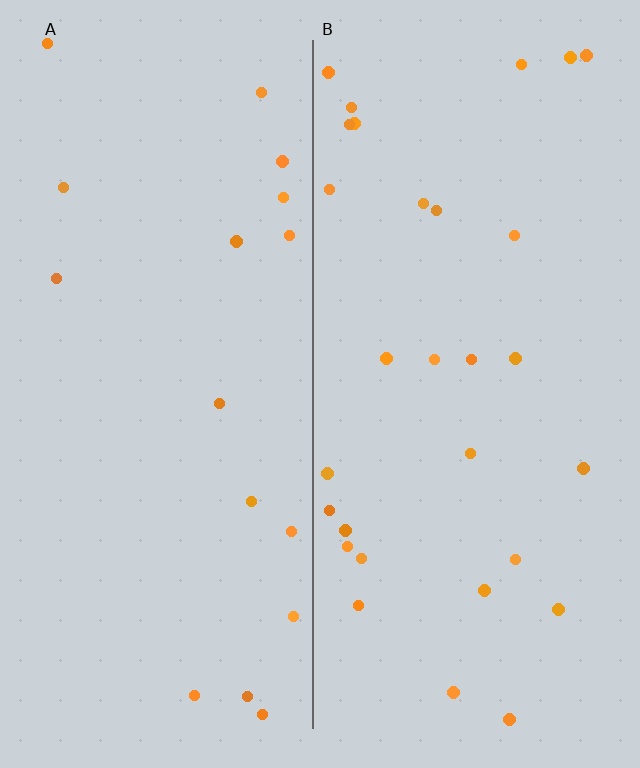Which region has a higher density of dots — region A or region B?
B (the right).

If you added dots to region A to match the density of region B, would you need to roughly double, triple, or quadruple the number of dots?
Approximately double.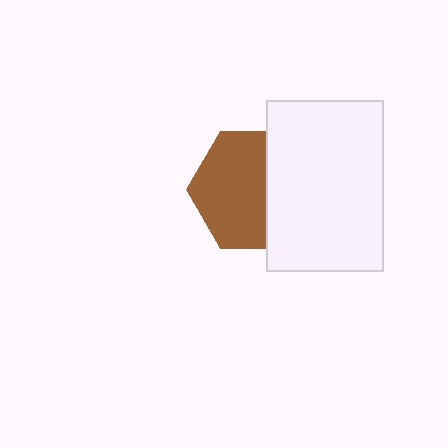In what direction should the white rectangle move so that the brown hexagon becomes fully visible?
The white rectangle should move right. That is the shortest direction to clear the overlap and leave the brown hexagon fully visible.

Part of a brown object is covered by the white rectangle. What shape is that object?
It is a hexagon.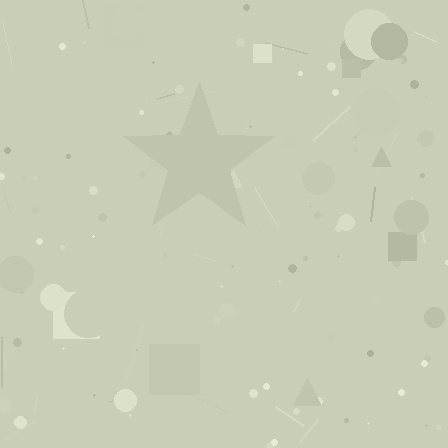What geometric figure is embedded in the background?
A star is embedded in the background.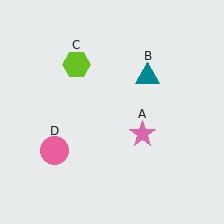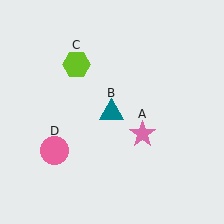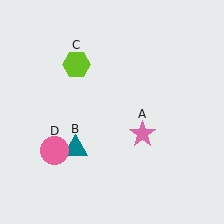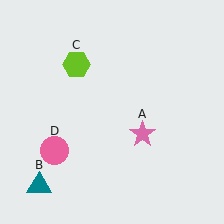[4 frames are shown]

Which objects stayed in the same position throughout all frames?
Pink star (object A) and lime hexagon (object C) and pink circle (object D) remained stationary.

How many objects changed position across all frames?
1 object changed position: teal triangle (object B).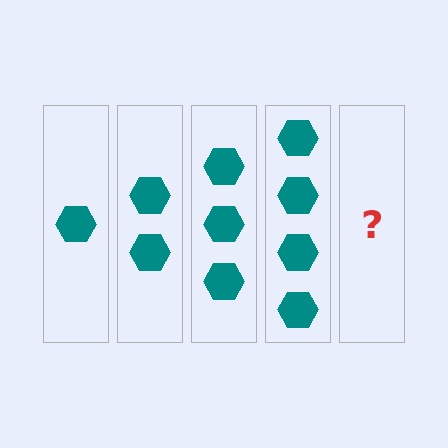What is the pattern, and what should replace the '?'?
The pattern is that each step adds one more hexagon. The '?' should be 5 hexagons.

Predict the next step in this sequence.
The next step is 5 hexagons.